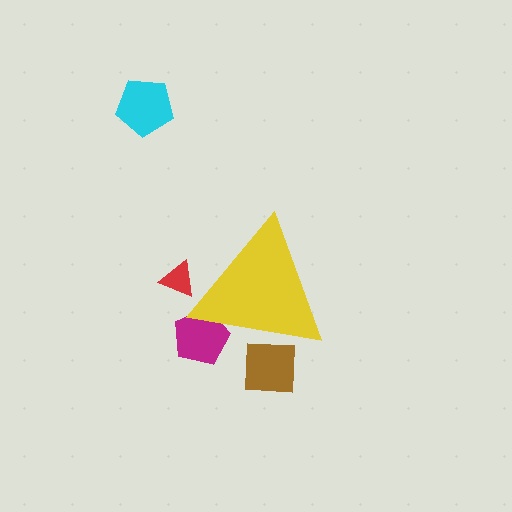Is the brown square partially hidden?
Yes, the brown square is partially hidden behind the yellow triangle.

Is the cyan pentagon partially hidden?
No, the cyan pentagon is fully visible.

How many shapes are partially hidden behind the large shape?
3 shapes are partially hidden.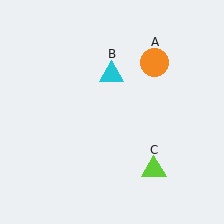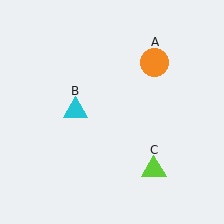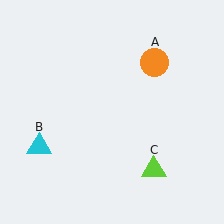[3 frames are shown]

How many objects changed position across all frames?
1 object changed position: cyan triangle (object B).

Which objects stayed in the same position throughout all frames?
Orange circle (object A) and lime triangle (object C) remained stationary.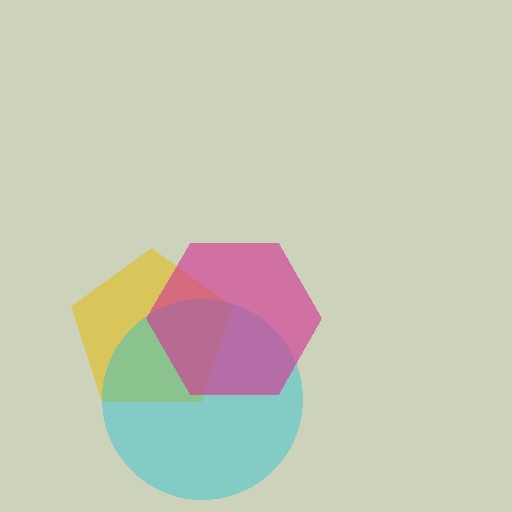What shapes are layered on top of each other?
The layered shapes are: a yellow pentagon, a cyan circle, a magenta hexagon.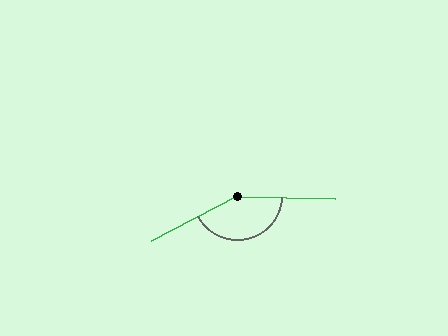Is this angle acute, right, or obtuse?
It is obtuse.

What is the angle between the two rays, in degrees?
Approximately 151 degrees.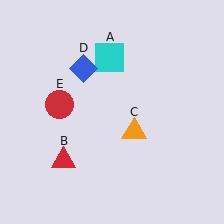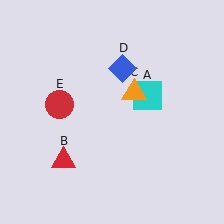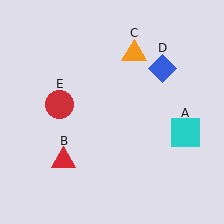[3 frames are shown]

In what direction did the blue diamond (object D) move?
The blue diamond (object D) moved right.